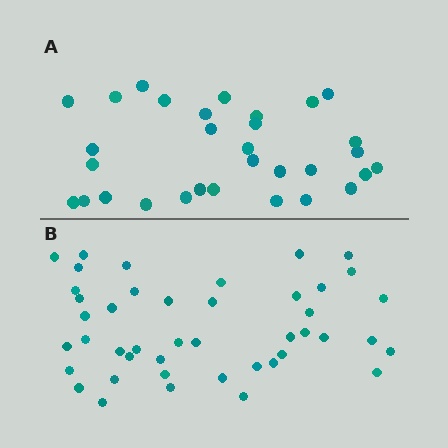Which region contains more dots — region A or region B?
Region B (the bottom region) has more dots.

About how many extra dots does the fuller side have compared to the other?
Region B has approximately 15 more dots than region A.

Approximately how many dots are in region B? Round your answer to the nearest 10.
About 40 dots. (The exact count is 44, which rounds to 40.)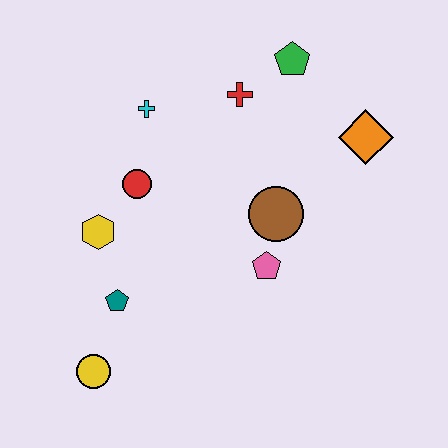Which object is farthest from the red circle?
The orange diamond is farthest from the red circle.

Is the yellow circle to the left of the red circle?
Yes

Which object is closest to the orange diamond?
The green pentagon is closest to the orange diamond.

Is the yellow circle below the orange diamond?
Yes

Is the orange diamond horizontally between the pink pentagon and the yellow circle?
No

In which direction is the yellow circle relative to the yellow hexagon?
The yellow circle is below the yellow hexagon.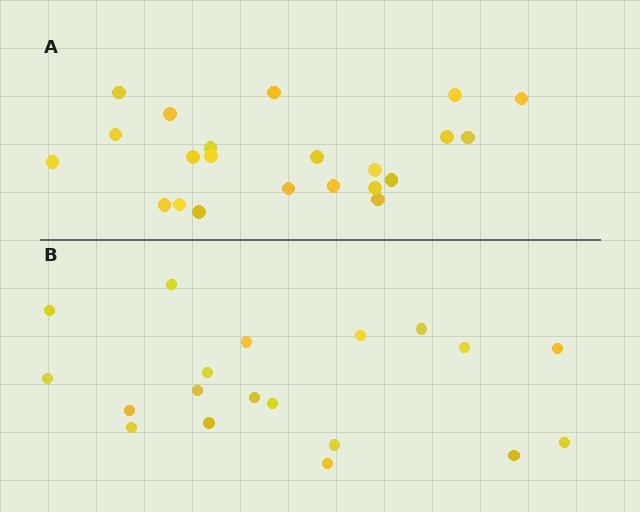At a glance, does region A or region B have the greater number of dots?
Region A (the top region) has more dots.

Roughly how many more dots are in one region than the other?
Region A has just a few more — roughly 2 or 3 more dots than region B.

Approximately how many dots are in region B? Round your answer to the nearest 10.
About 20 dots. (The exact count is 19, which rounds to 20.)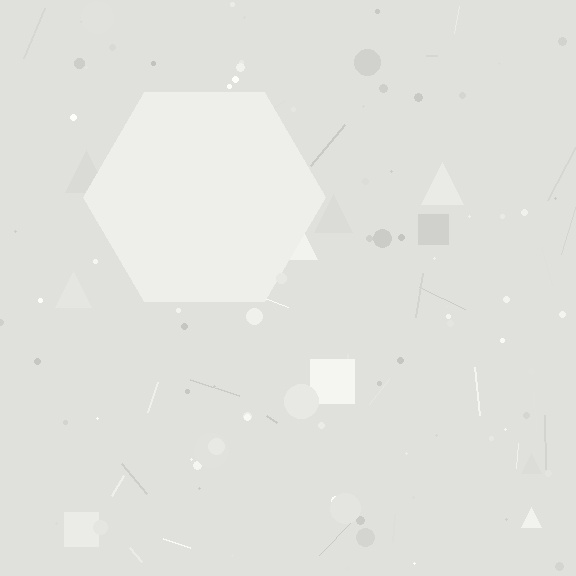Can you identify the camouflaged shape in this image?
The camouflaged shape is a hexagon.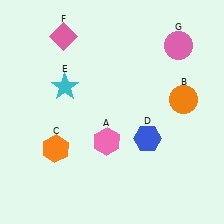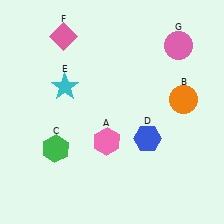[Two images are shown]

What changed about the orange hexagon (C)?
In Image 1, C is orange. In Image 2, it changed to green.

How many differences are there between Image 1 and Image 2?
There is 1 difference between the two images.